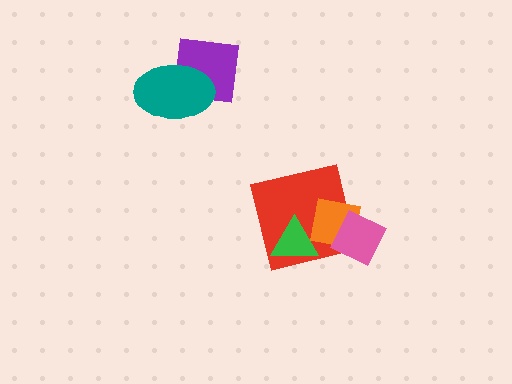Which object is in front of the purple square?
The teal ellipse is in front of the purple square.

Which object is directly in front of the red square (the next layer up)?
The orange square is directly in front of the red square.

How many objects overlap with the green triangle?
2 objects overlap with the green triangle.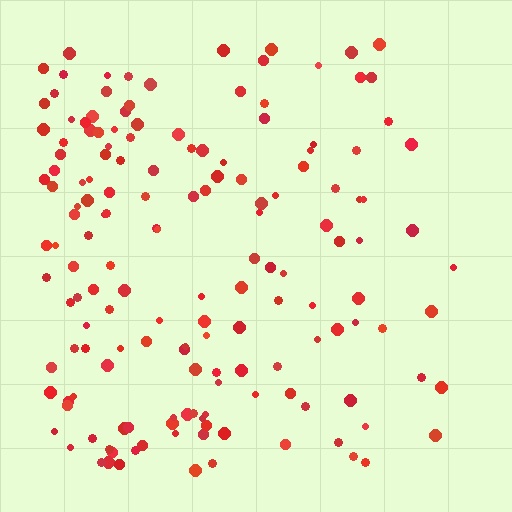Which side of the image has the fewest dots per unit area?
The right.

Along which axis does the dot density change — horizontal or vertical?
Horizontal.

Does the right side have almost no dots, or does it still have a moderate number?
Still a moderate number, just noticeably fewer than the left.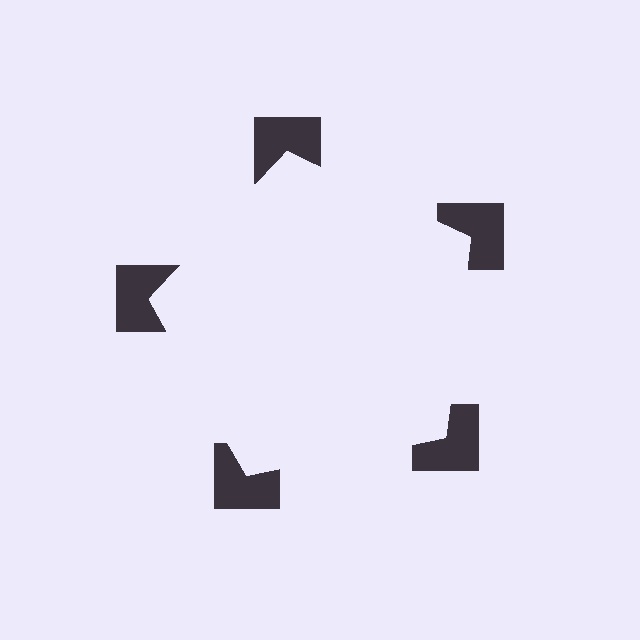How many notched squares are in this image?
There are 5 — one at each vertex of the illusory pentagon.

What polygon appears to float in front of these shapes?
An illusory pentagon — its edges are inferred from the aligned wedge cuts in the notched squares, not physically drawn.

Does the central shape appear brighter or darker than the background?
It typically appears slightly brighter than the background, even though no actual brightness change is drawn.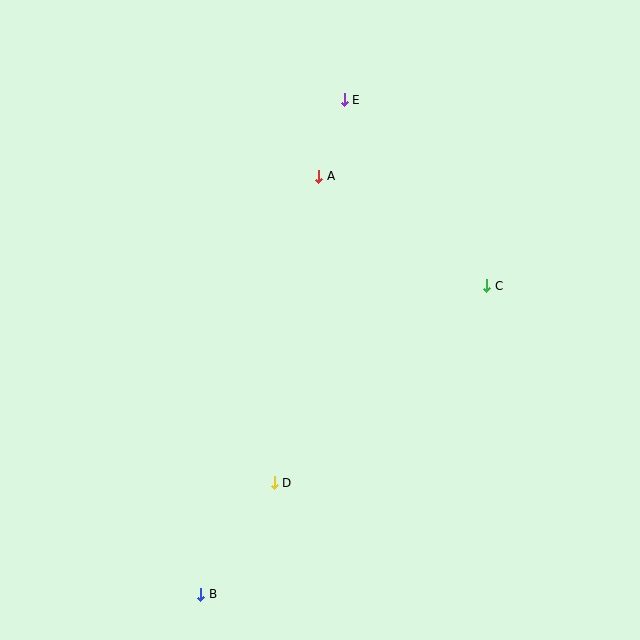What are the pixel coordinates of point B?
Point B is at (201, 594).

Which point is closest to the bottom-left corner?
Point B is closest to the bottom-left corner.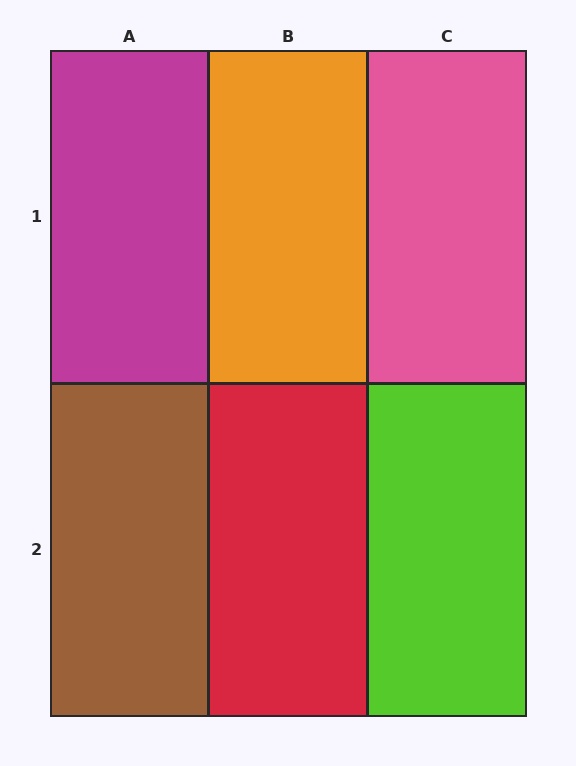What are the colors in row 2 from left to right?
Brown, red, lime.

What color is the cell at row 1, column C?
Pink.